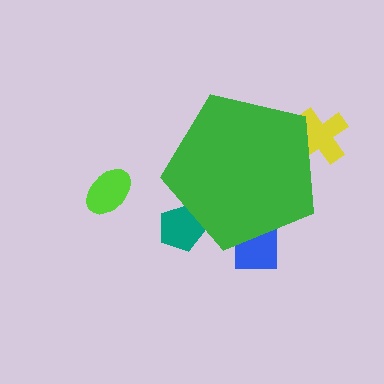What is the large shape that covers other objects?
A green pentagon.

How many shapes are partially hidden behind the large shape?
3 shapes are partially hidden.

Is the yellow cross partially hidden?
Yes, the yellow cross is partially hidden behind the green pentagon.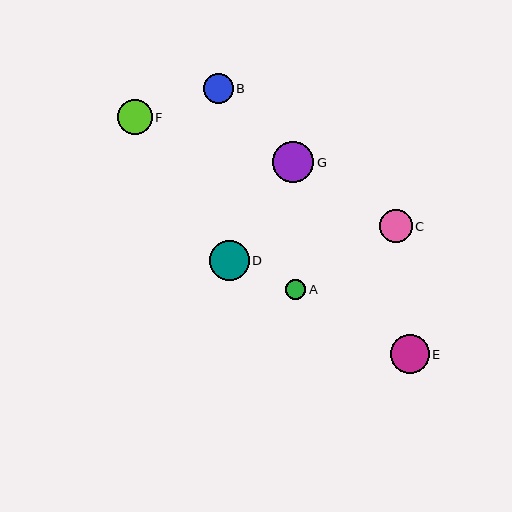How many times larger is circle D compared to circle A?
Circle D is approximately 2.0 times the size of circle A.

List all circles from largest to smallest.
From largest to smallest: G, D, E, F, C, B, A.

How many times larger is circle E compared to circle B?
Circle E is approximately 1.3 times the size of circle B.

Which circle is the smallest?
Circle A is the smallest with a size of approximately 20 pixels.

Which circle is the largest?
Circle G is the largest with a size of approximately 42 pixels.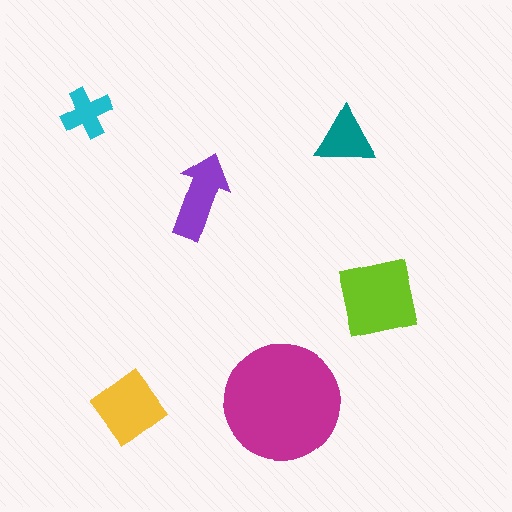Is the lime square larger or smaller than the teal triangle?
Larger.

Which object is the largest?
The magenta circle.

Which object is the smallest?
The cyan cross.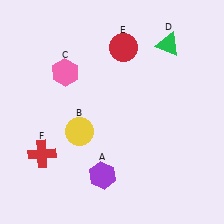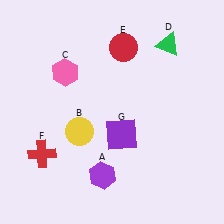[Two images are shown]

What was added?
A purple square (G) was added in Image 2.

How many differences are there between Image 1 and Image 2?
There is 1 difference between the two images.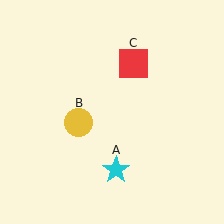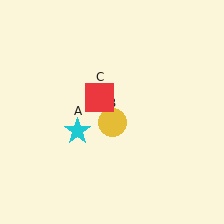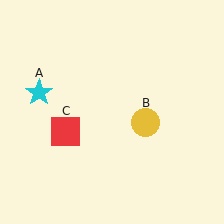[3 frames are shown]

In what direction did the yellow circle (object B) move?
The yellow circle (object B) moved right.